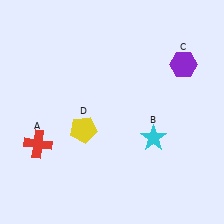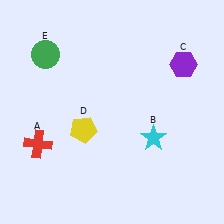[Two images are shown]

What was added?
A green circle (E) was added in Image 2.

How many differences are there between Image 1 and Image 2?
There is 1 difference between the two images.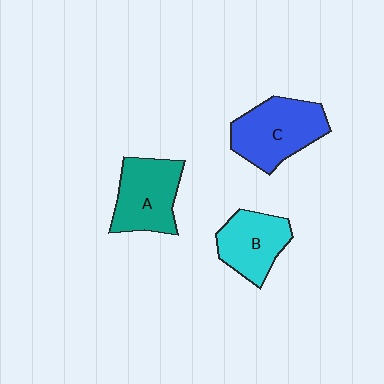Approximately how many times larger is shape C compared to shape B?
Approximately 1.3 times.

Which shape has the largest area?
Shape C (blue).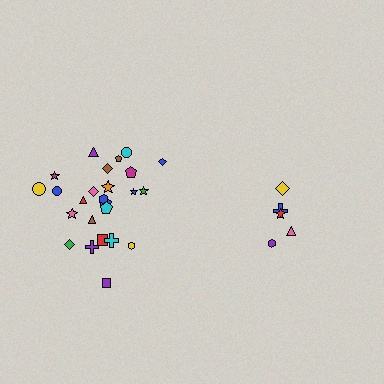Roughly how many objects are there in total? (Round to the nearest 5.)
Roughly 30 objects in total.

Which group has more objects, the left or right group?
The left group.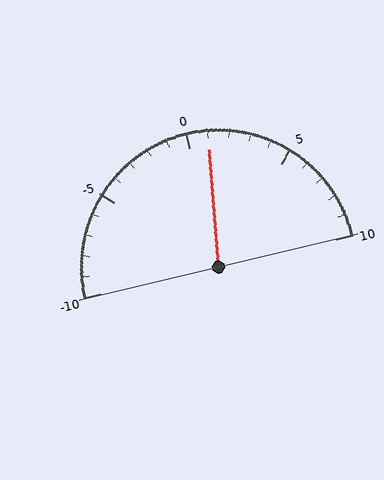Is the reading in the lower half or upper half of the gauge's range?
The reading is in the upper half of the range (-10 to 10).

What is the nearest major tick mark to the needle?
The nearest major tick mark is 0.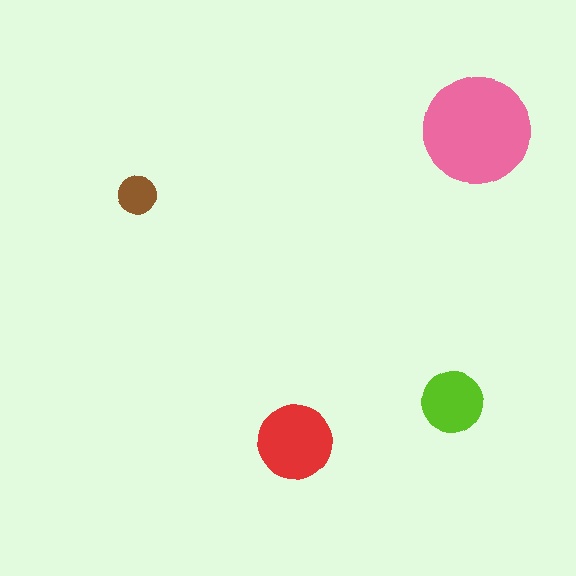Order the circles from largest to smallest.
the pink one, the red one, the lime one, the brown one.